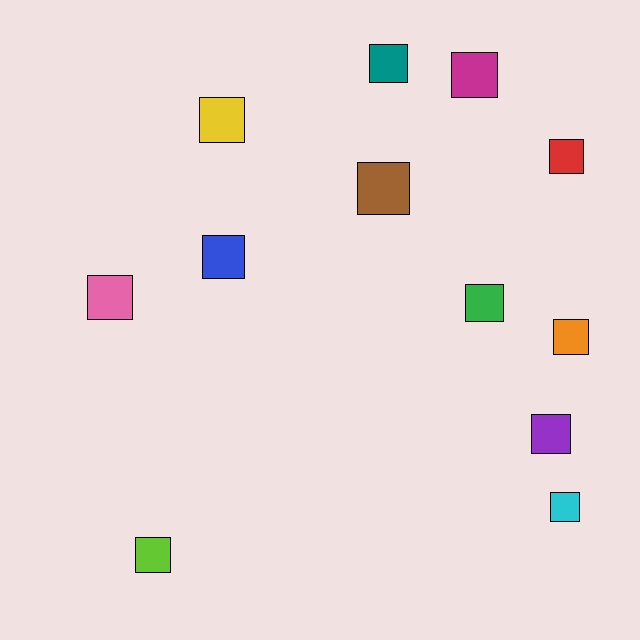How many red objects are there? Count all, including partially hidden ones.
There is 1 red object.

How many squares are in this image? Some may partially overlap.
There are 12 squares.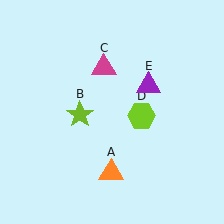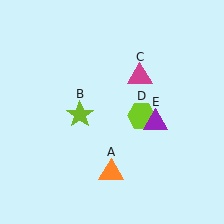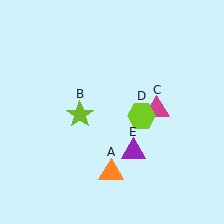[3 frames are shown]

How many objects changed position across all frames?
2 objects changed position: magenta triangle (object C), purple triangle (object E).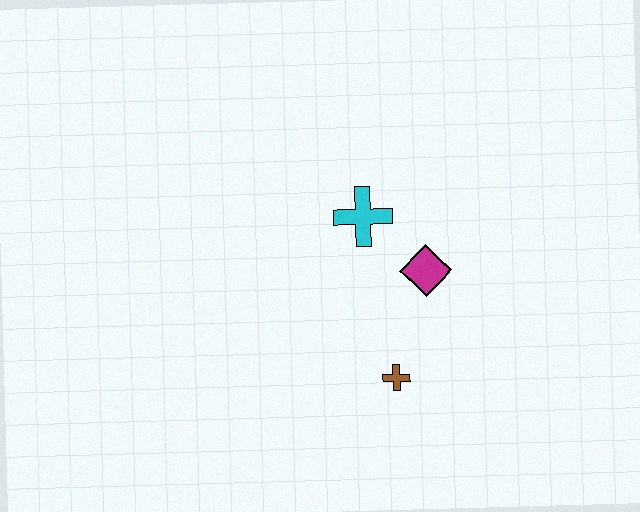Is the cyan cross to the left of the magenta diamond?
Yes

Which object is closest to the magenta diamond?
The cyan cross is closest to the magenta diamond.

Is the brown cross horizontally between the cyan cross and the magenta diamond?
Yes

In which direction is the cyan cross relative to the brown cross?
The cyan cross is above the brown cross.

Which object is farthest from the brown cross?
The cyan cross is farthest from the brown cross.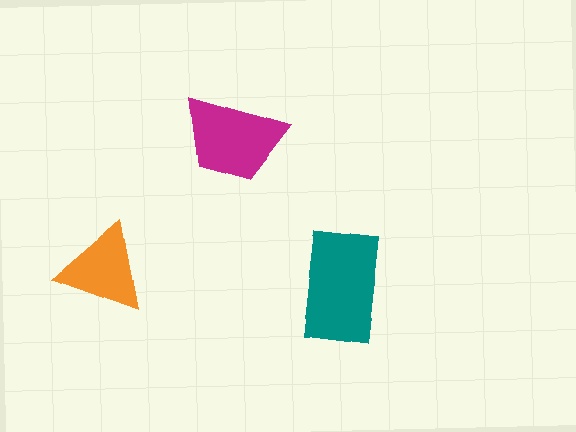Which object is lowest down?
The teal rectangle is bottommost.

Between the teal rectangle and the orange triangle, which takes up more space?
The teal rectangle.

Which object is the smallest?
The orange triangle.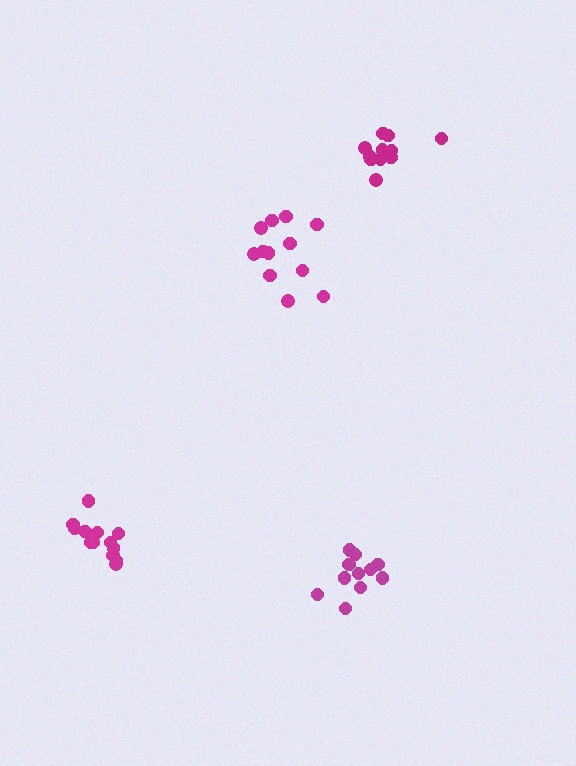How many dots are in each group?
Group 1: 11 dots, Group 2: 12 dots, Group 3: 11 dots, Group 4: 14 dots (48 total).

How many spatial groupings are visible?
There are 4 spatial groupings.